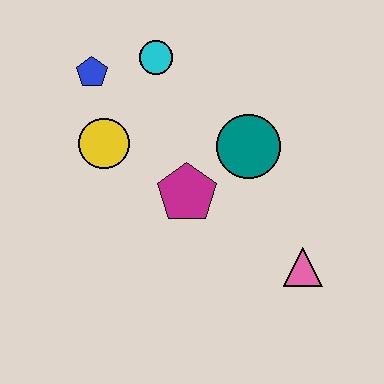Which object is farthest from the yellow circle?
The pink triangle is farthest from the yellow circle.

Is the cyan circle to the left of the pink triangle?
Yes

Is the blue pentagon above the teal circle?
Yes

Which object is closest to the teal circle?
The magenta pentagon is closest to the teal circle.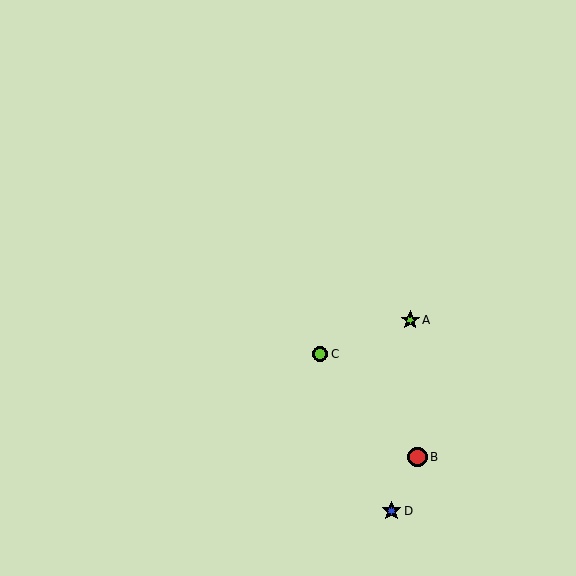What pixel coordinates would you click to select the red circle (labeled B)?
Click at (418, 457) to select the red circle B.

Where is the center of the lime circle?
The center of the lime circle is at (320, 354).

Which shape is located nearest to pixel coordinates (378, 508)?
The blue star (labeled D) at (392, 511) is nearest to that location.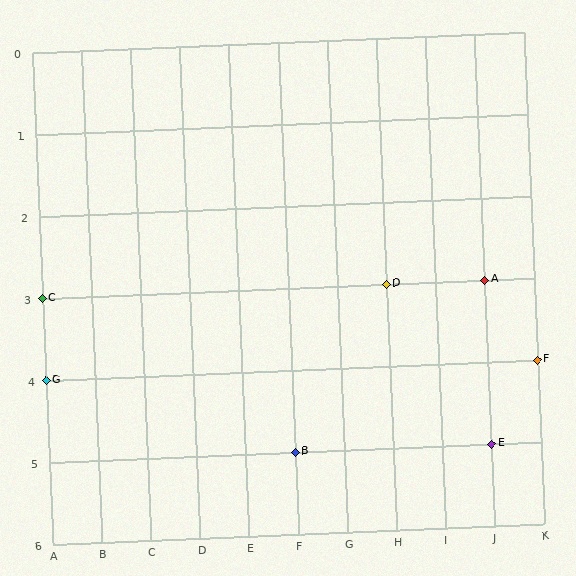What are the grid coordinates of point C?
Point C is at grid coordinates (A, 3).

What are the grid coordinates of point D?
Point D is at grid coordinates (H, 3).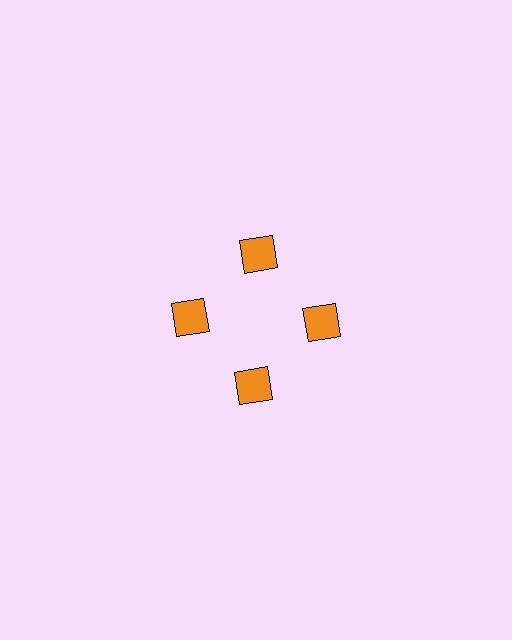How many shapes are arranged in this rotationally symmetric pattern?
There are 4 shapes, arranged in 4 groups of 1.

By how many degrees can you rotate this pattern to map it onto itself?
The pattern maps onto itself every 90 degrees of rotation.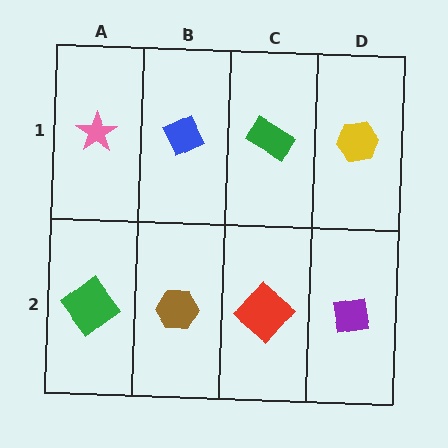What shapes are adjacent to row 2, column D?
A yellow hexagon (row 1, column D), a red diamond (row 2, column C).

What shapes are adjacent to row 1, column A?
A green diamond (row 2, column A), a blue diamond (row 1, column B).